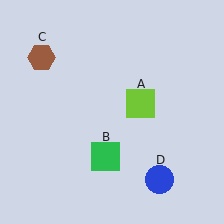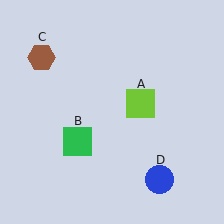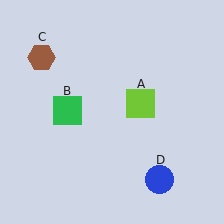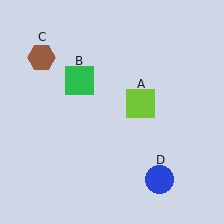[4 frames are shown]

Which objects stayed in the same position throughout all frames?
Lime square (object A) and brown hexagon (object C) and blue circle (object D) remained stationary.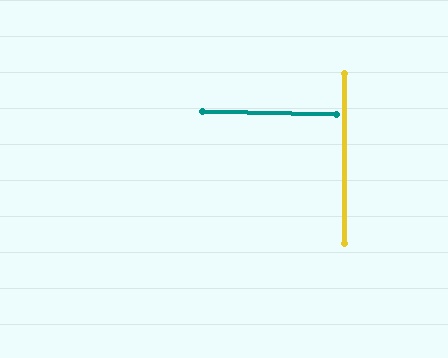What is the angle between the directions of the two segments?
Approximately 89 degrees.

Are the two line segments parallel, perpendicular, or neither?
Perpendicular — they meet at approximately 89°.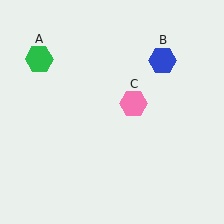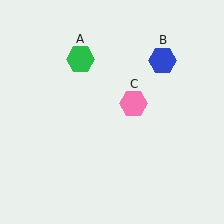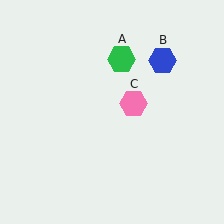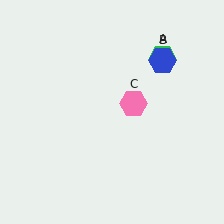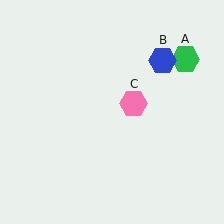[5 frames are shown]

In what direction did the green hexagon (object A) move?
The green hexagon (object A) moved right.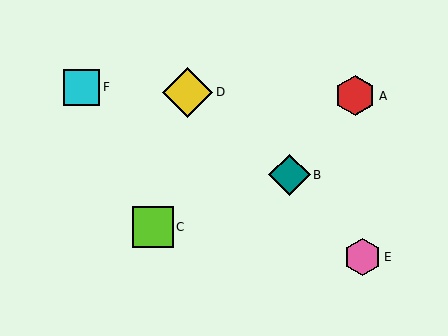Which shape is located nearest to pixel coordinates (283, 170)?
The teal diamond (labeled B) at (289, 175) is nearest to that location.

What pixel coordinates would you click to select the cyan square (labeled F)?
Click at (81, 87) to select the cyan square F.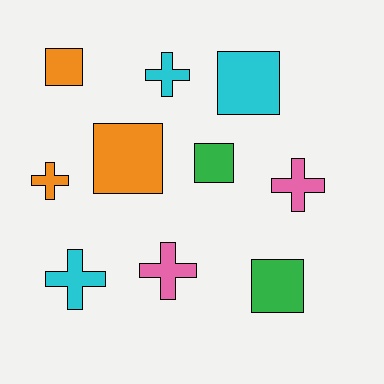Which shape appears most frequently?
Square, with 5 objects.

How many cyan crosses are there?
There are 2 cyan crosses.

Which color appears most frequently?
Cyan, with 3 objects.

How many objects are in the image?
There are 10 objects.